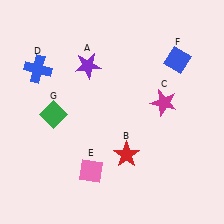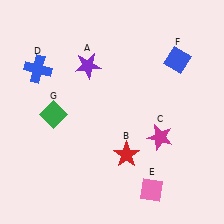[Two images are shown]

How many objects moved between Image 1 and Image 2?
2 objects moved between the two images.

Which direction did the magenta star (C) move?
The magenta star (C) moved down.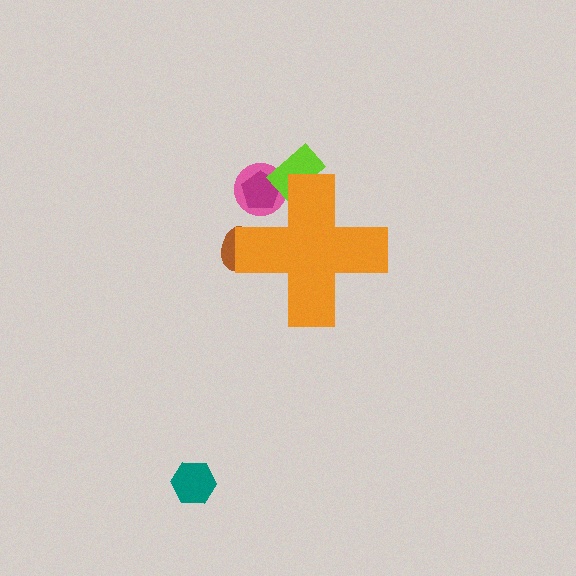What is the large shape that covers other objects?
An orange cross.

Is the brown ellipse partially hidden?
Yes, the brown ellipse is partially hidden behind the orange cross.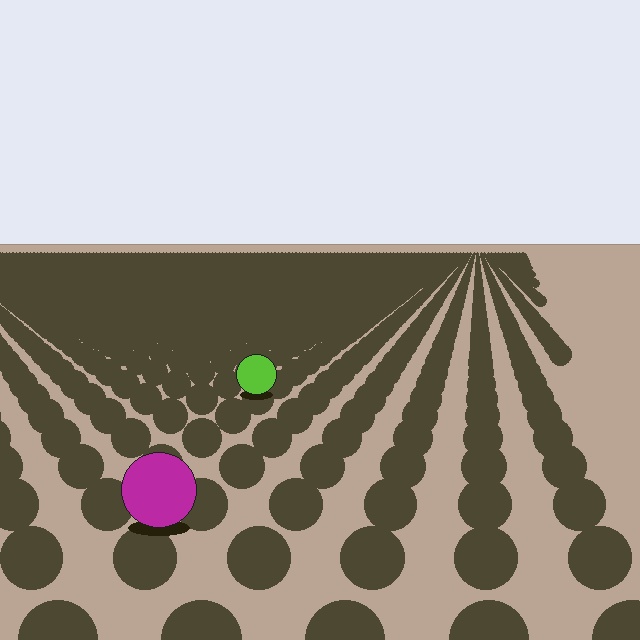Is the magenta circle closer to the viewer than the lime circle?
Yes. The magenta circle is closer — you can tell from the texture gradient: the ground texture is coarser near it.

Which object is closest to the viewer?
The magenta circle is closest. The texture marks near it are larger and more spread out.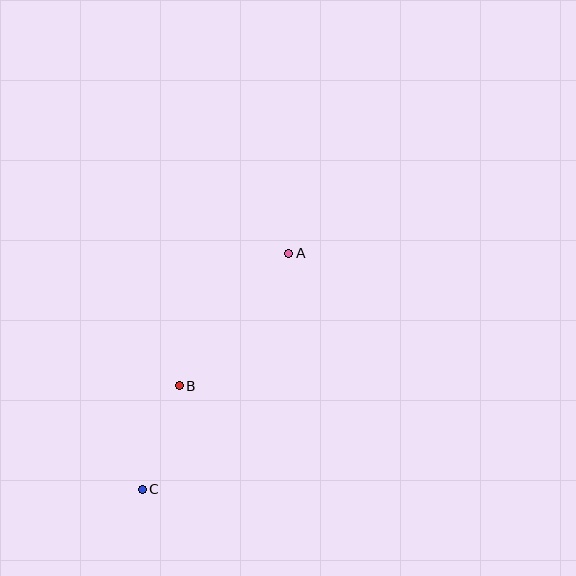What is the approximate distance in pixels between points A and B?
The distance between A and B is approximately 172 pixels.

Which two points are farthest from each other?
Points A and C are farthest from each other.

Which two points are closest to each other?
Points B and C are closest to each other.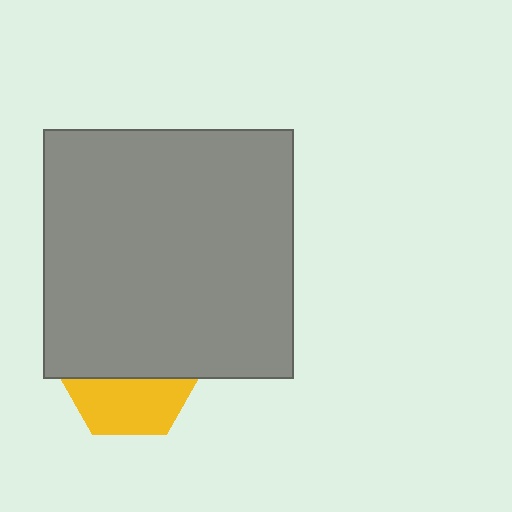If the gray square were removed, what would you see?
You would see the complete yellow hexagon.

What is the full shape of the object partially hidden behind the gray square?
The partially hidden object is a yellow hexagon.